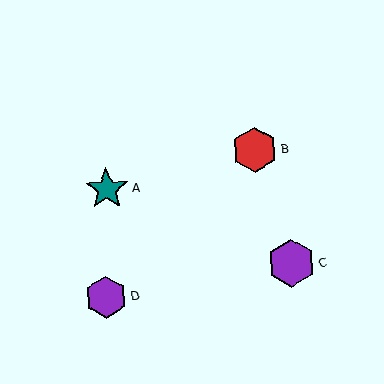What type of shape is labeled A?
Shape A is a teal star.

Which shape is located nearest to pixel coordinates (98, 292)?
The purple hexagon (labeled D) at (106, 297) is nearest to that location.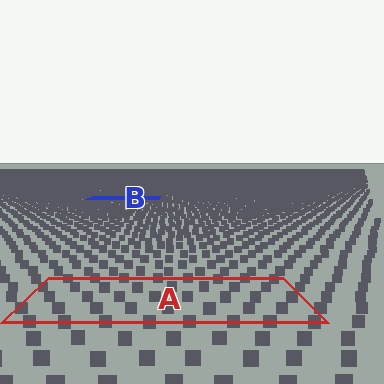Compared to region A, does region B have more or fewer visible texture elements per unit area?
Region B has more texture elements per unit area — they are packed more densely because it is farther away.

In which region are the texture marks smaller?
The texture marks are smaller in region B, because it is farther away.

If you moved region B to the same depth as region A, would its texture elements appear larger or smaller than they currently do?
They would appear larger. At a closer depth, the same texture elements are projected at a bigger on-screen size.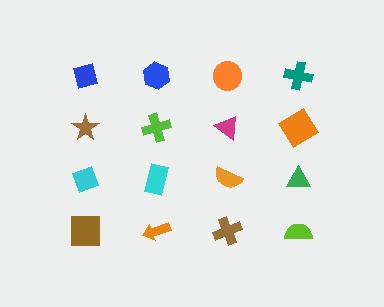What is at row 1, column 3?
An orange circle.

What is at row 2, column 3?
A magenta triangle.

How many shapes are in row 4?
4 shapes.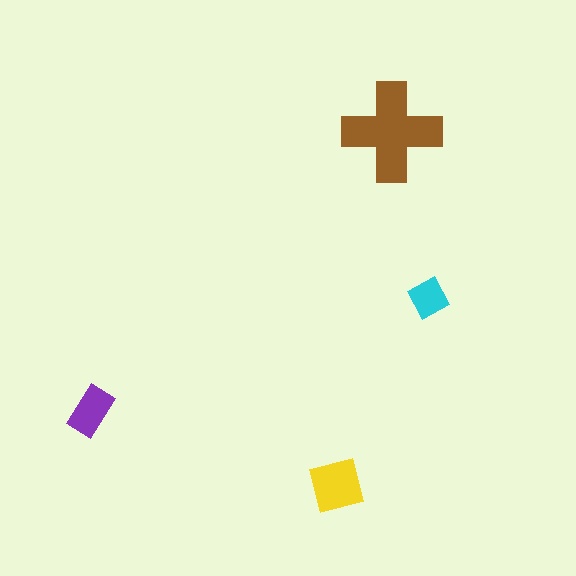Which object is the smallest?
The cyan square.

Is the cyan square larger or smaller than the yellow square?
Smaller.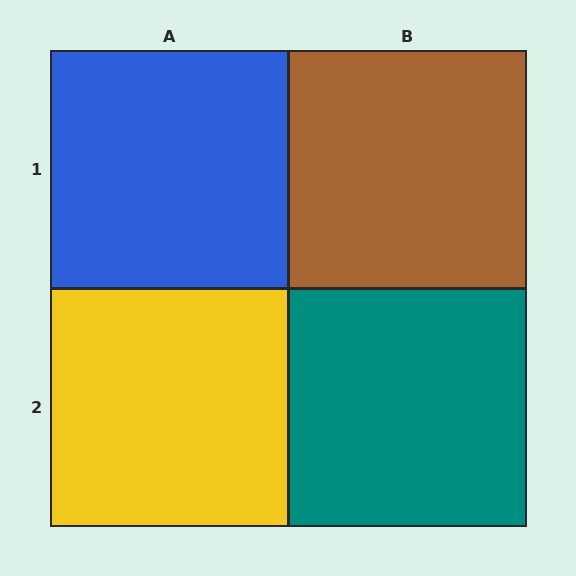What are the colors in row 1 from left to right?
Blue, brown.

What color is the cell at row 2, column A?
Yellow.